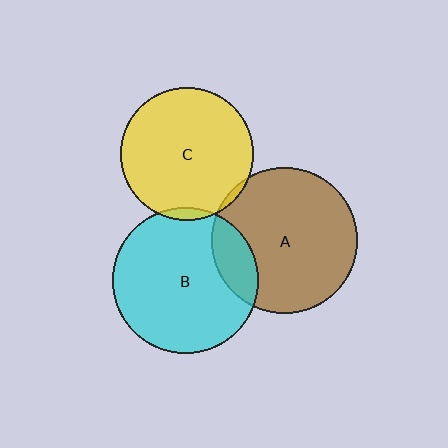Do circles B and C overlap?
Yes.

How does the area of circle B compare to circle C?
Approximately 1.2 times.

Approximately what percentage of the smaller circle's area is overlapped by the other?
Approximately 5%.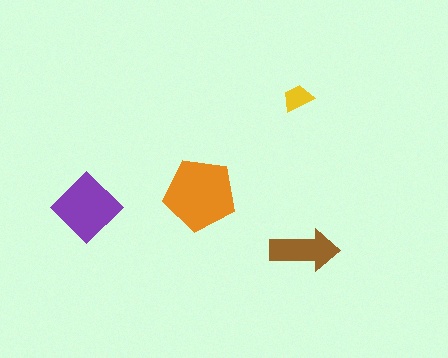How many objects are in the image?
There are 4 objects in the image.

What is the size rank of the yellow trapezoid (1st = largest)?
4th.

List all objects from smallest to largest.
The yellow trapezoid, the brown arrow, the purple diamond, the orange pentagon.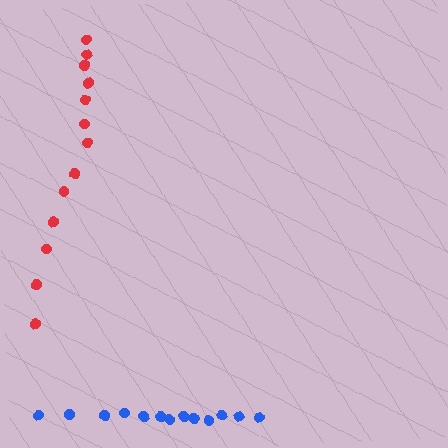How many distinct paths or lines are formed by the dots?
There are 2 distinct paths.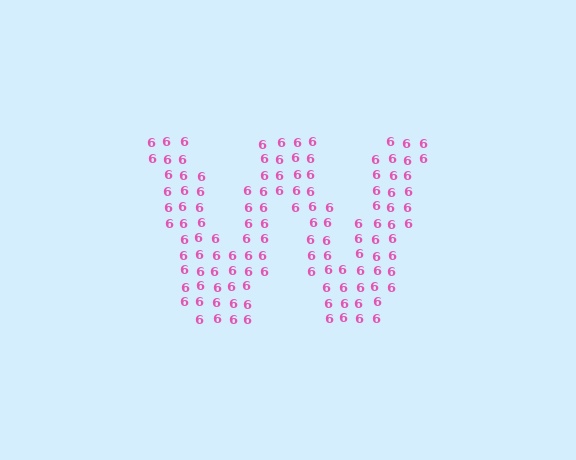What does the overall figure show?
The overall figure shows the letter W.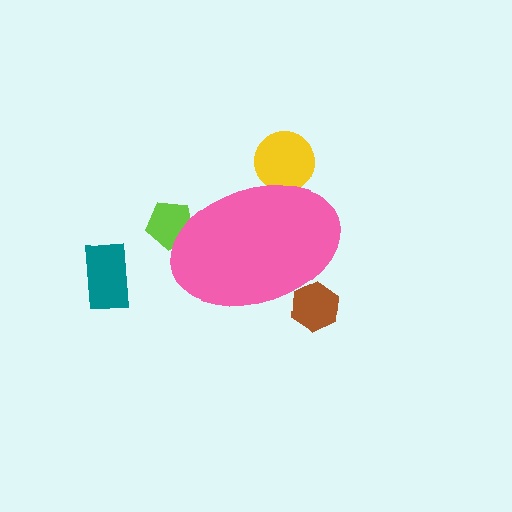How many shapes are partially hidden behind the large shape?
3 shapes are partially hidden.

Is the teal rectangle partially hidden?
No, the teal rectangle is fully visible.